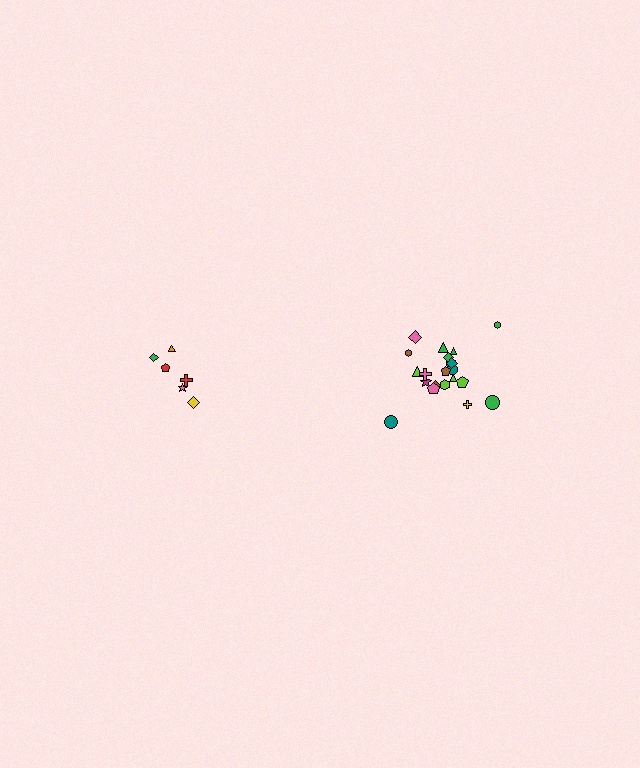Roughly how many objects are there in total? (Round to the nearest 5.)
Roughly 30 objects in total.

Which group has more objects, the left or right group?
The right group.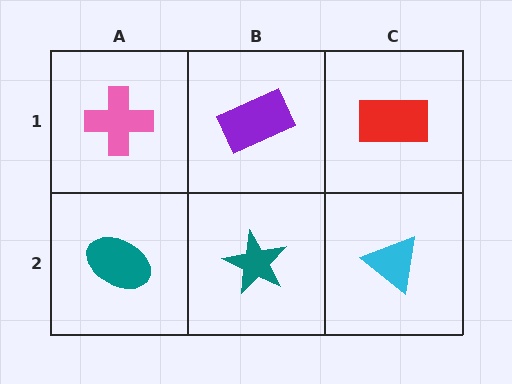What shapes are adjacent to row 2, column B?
A purple rectangle (row 1, column B), a teal ellipse (row 2, column A), a cyan triangle (row 2, column C).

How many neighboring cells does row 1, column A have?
2.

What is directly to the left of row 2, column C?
A teal star.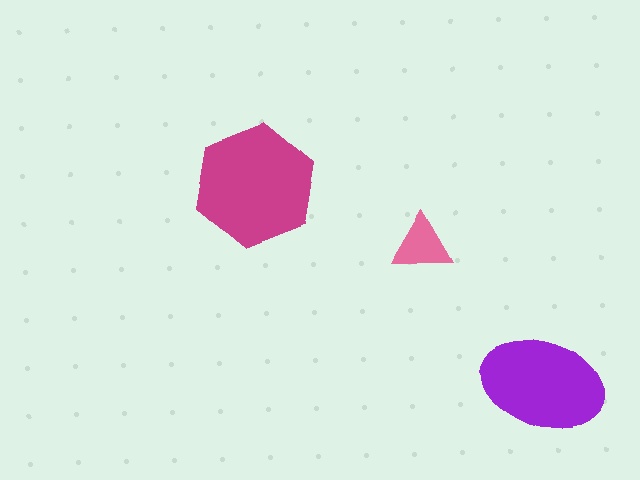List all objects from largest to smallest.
The magenta hexagon, the purple ellipse, the pink triangle.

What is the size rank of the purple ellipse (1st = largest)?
2nd.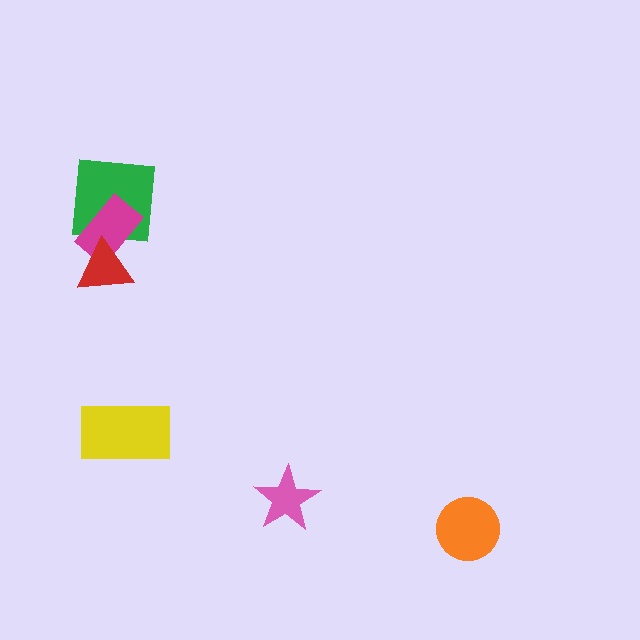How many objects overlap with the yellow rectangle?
0 objects overlap with the yellow rectangle.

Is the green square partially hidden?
Yes, it is partially covered by another shape.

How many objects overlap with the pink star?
0 objects overlap with the pink star.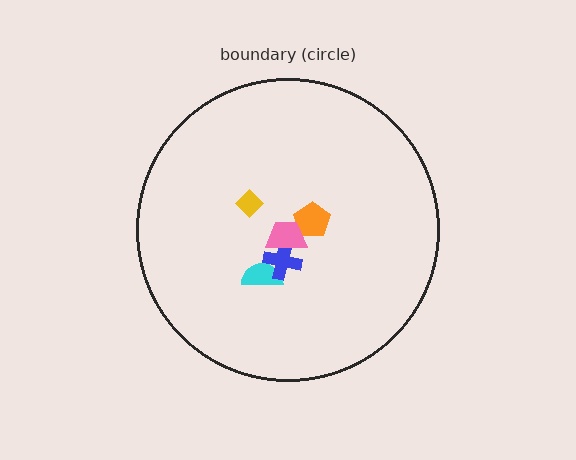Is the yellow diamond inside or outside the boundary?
Inside.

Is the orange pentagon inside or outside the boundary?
Inside.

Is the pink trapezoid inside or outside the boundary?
Inside.